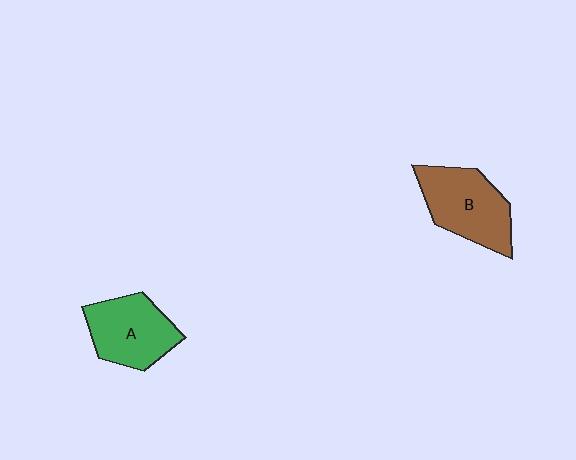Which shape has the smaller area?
Shape A (green).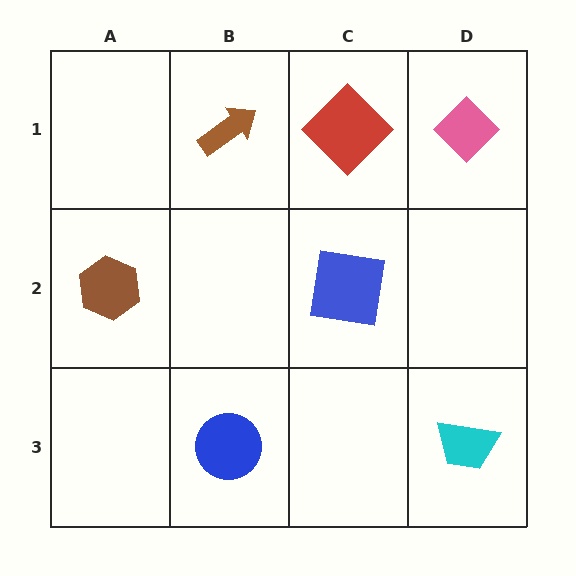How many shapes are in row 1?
3 shapes.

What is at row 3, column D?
A cyan trapezoid.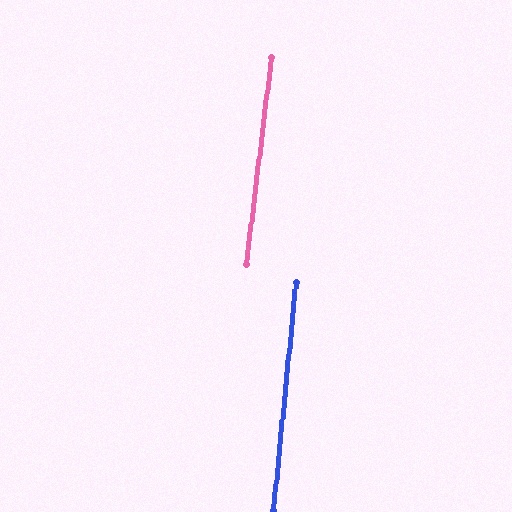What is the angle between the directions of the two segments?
Approximately 1 degree.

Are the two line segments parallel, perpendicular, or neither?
Parallel — their directions differ by only 1.3°.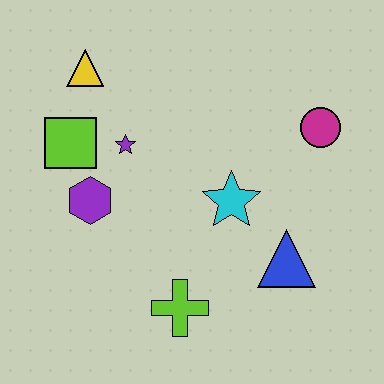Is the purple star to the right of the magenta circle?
No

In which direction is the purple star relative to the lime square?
The purple star is to the right of the lime square.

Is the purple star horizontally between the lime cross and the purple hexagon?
Yes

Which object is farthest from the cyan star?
The yellow triangle is farthest from the cyan star.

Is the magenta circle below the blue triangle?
No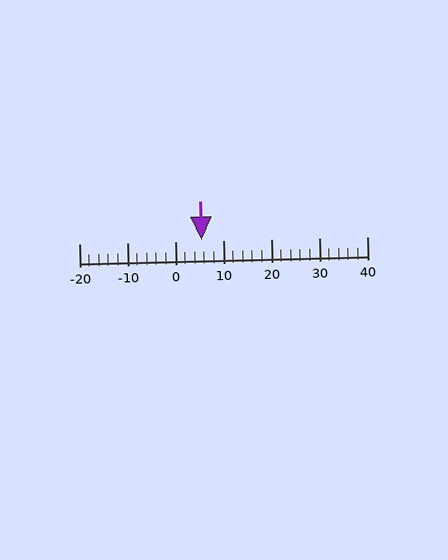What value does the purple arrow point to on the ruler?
The purple arrow points to approximately 6.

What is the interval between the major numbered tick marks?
The major tick marks are spaced 10 units apart.